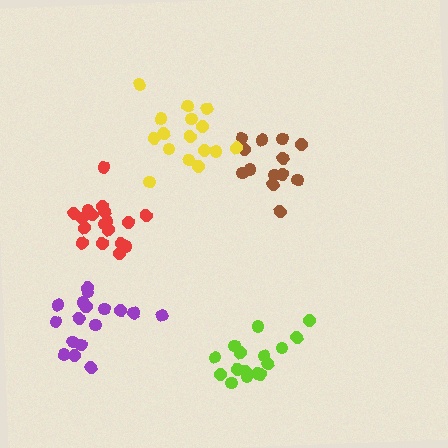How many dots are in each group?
Group 1: 13 dots, Group 2: 16 dots, Group 3: 16 dots, Group 4: 18 dots, Group 5: 18 dots (81 total).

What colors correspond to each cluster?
The clusters are colored: brown, yellow, lime, red, purple.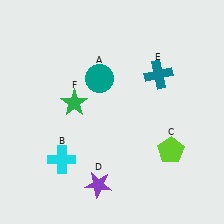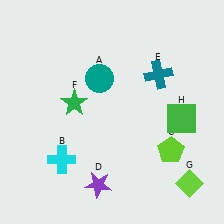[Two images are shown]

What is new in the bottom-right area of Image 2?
A green square (H) was added in the bottom-right area of Image 2.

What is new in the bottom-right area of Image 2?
A lime diamond (G) was added in the bottom-right area of Image 2.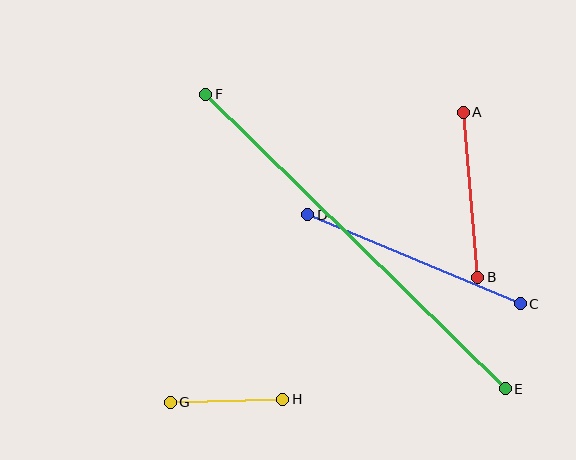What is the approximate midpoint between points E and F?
The midpoint is at approximately (355, 242) pixels.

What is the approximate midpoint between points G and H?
The midpoint is at approximately (227, 401) pixels.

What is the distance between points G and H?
The distance is approximately 112 pixels.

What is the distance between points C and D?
The distance is approximately 230 pixels.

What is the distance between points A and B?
The distance is approximately 165 pixels.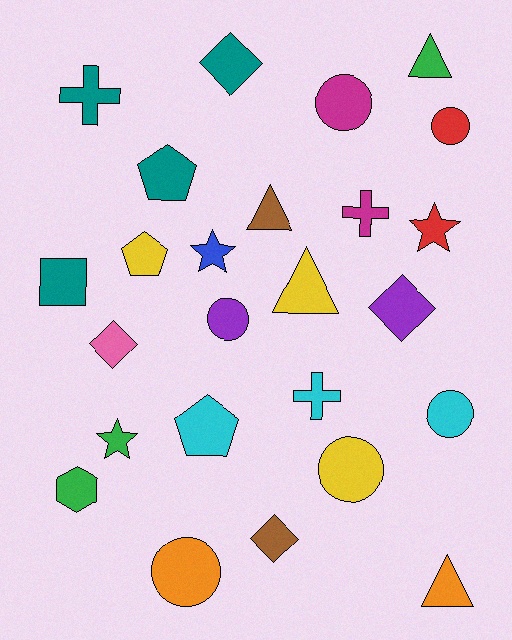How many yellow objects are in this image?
There are 3 yellow objects.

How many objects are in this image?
There are 25 objects.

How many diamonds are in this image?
There are 4 diamonds.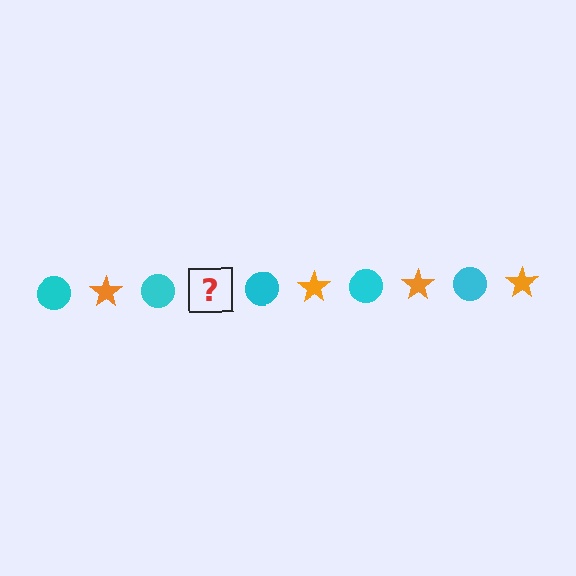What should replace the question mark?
The question mark should be replaced with an orange star.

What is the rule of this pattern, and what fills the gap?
The rule is that the pattern alternates between cyan circle and orange star. The gap should be filled with an orange star.